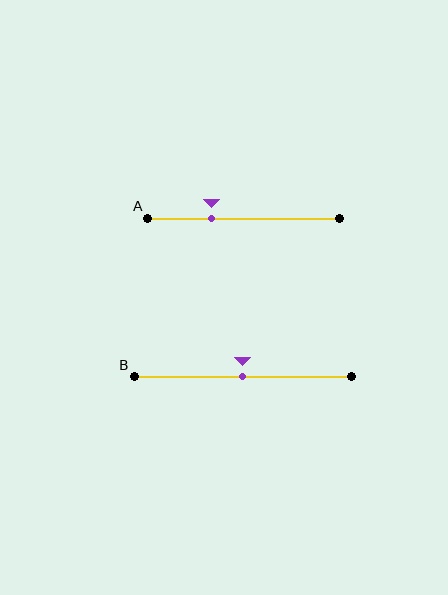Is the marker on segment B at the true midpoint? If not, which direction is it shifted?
Yes, the marker on segment B is at the true midpoint.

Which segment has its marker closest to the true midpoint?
Segment B has its marker closest to the true midpoint.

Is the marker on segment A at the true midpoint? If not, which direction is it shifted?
No, the marker on segment A is shifted to the left by about 17% of the segment length.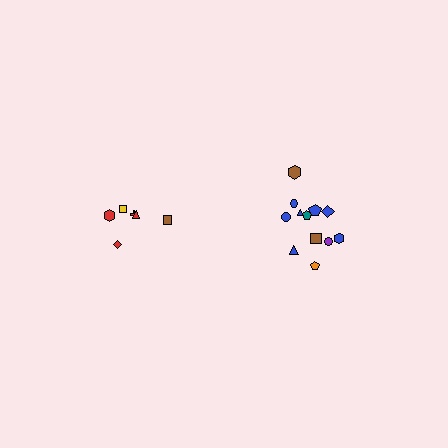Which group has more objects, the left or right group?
The right group.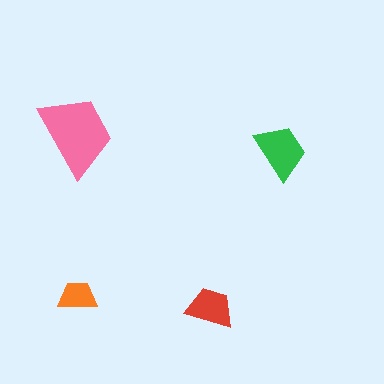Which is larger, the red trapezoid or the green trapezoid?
The green one.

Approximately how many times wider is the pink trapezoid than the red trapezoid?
About 1.5 times wider.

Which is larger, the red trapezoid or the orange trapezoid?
The red one.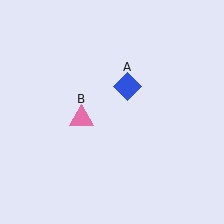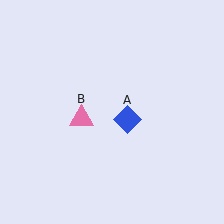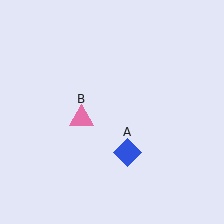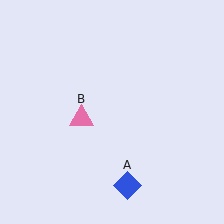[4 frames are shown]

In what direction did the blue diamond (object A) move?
The blue diamond (object A) moved down.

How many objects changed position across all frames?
1 object changed position: blue diamond (object A).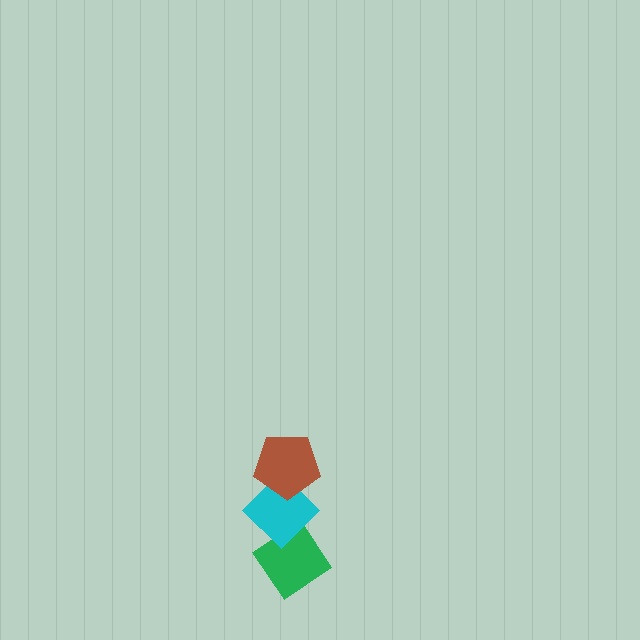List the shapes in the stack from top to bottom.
From top to bottom: the brown pentagon, the cyan diamond, the green diamond.